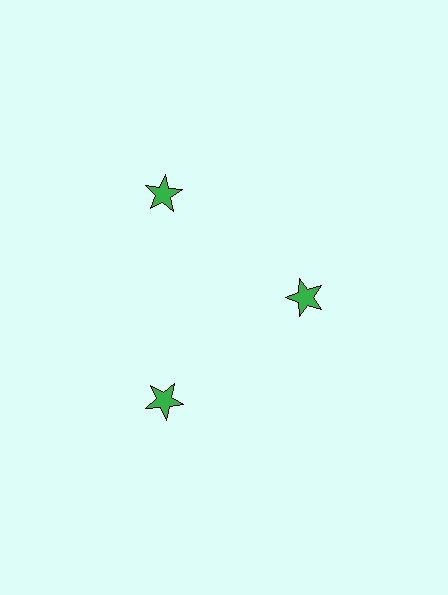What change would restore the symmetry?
The symmetry would be restored by moving it outward, back onto the ring so that all 3 stars sit at equal angles and equal distance from the center.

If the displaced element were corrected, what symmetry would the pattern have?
It would have 3-fold rotational symmetry — the pattern would map onto itself every 120 degrees.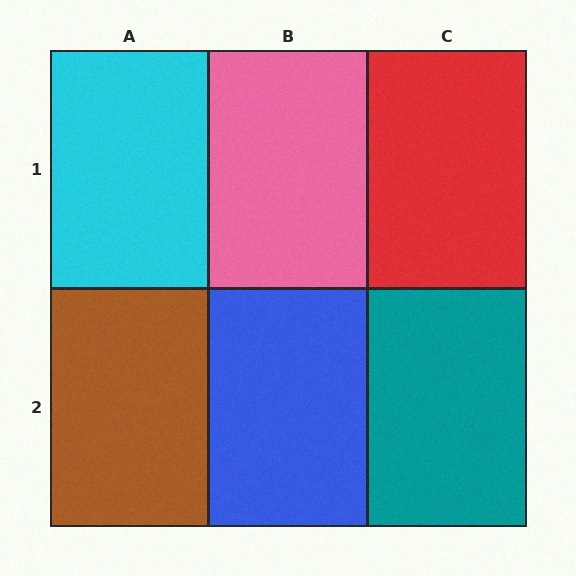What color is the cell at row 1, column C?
Red.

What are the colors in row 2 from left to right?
Brown, blue, teal.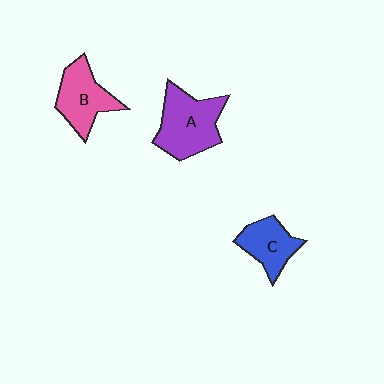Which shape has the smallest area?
Shape C (blue).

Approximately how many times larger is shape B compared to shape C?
Approximately 1.2 times.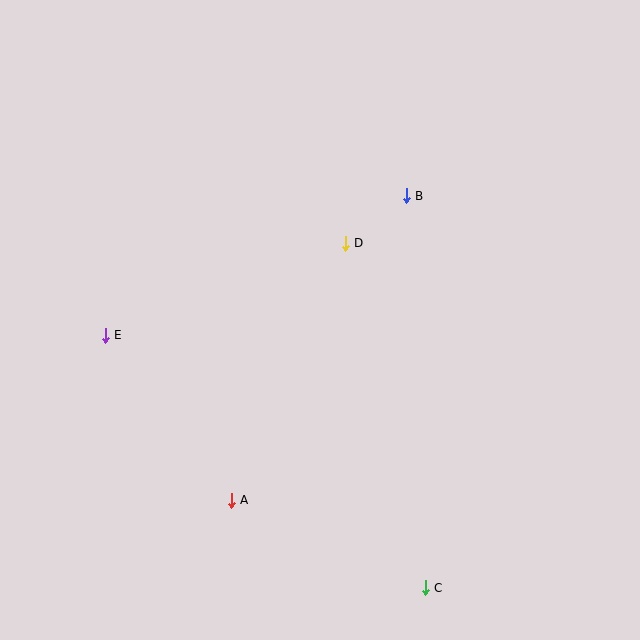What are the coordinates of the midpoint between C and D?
The midpoint between C and D is at (385, 416).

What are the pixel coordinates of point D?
Point D is at (345, 243).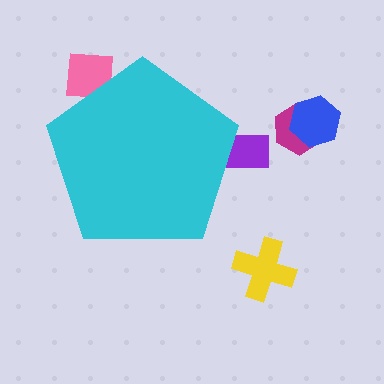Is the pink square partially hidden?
Yes, the pink square is partially hidden behind the cyan pentagon.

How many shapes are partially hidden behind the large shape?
2 shapes are partially hidden.